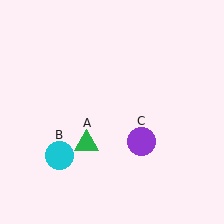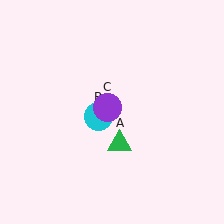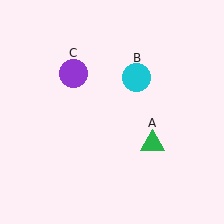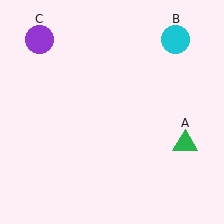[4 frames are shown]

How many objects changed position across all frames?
3 objects changed position: green triangle (object A), cyan circle (object B), purple circle (object C).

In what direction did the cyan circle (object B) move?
The cyan circle (object B) moved up and to the right.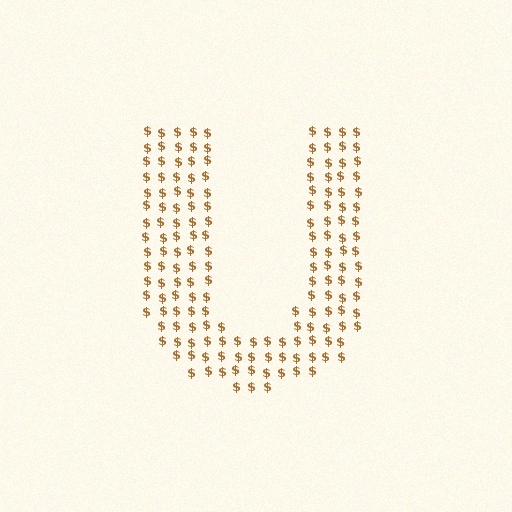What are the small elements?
The small elements are dollar signs.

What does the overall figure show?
The overall figure shows the letter U.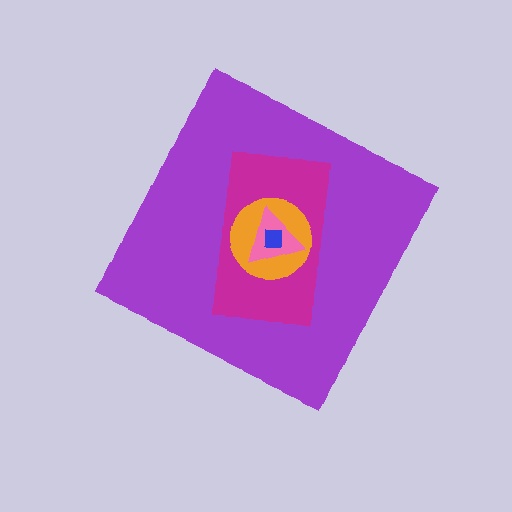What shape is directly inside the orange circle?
The pink triangle.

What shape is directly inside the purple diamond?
The magenta rectangle.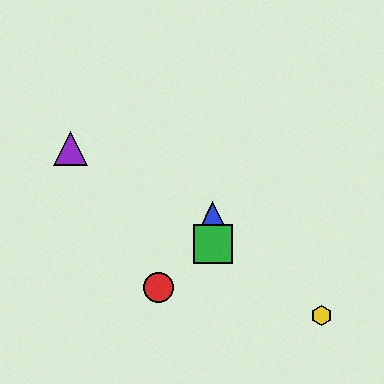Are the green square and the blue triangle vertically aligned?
Yes, both are at x≈213.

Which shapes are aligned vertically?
The blue triangle, the green square are aligned vertically.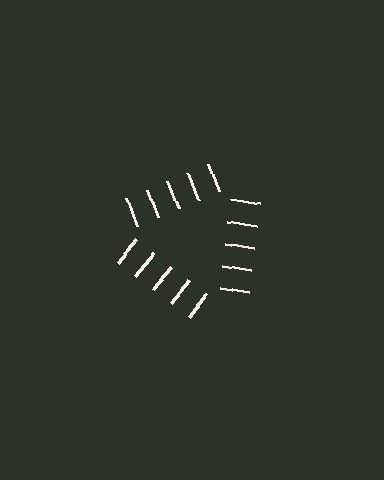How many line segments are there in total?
15 — 5 along each of the 3 edges.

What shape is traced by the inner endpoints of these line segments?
An illusory triangle — the line segments terminate on its edges but no continuous stroke is drawn.